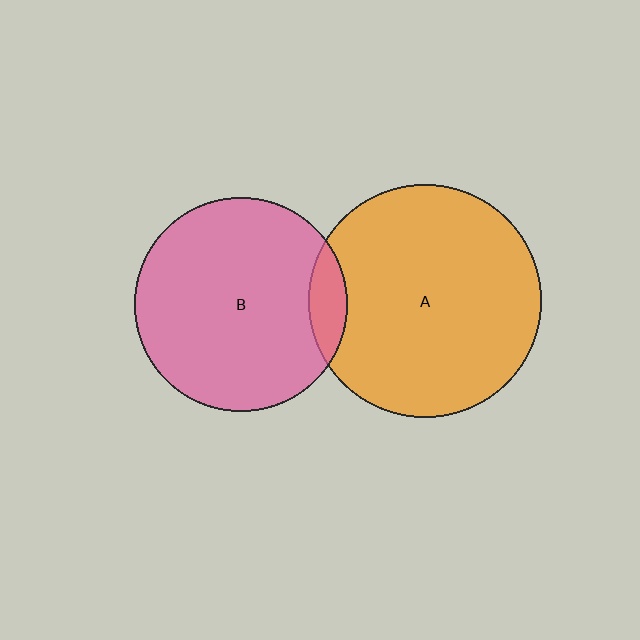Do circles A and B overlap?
Yes.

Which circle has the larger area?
Circle A (orange).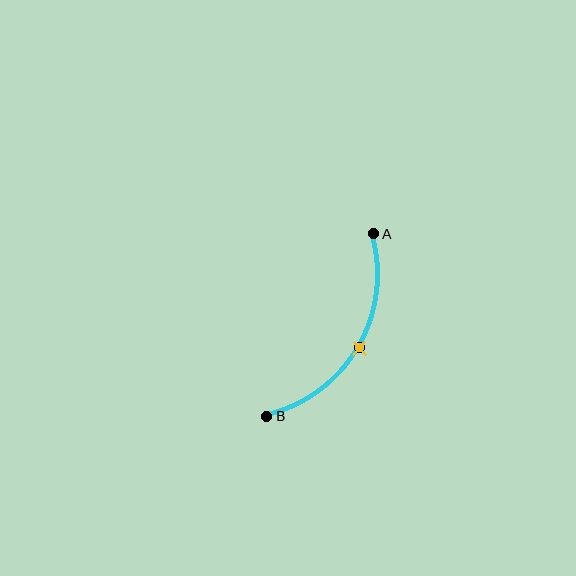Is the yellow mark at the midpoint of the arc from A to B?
Yes. The yellow mark lies on the arc at equal arc-length from both A and B — it is the arc midpoint.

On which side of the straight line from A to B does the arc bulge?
The arc bulges to the right of the straight line connecting A and B.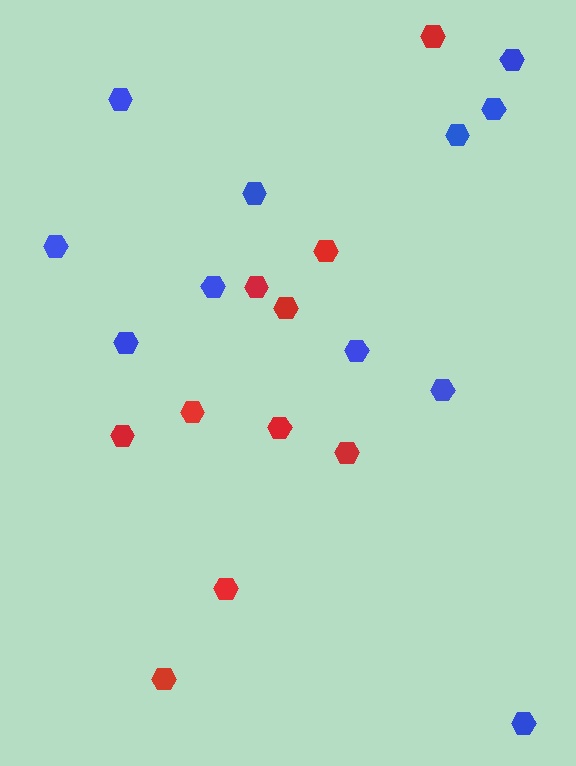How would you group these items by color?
There are 2 groups: one group of blue hexagons (11) and one group of red hexagons (10).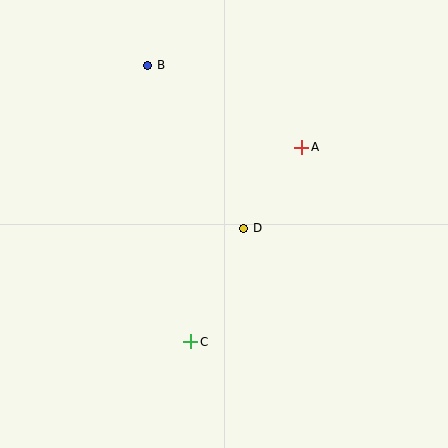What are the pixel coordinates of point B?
Point B is at (148, 65).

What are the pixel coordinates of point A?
Point A is at (302, 147).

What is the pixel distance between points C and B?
The distance between C and B is 280 pixels.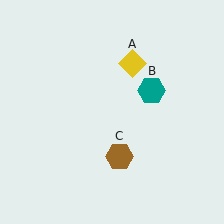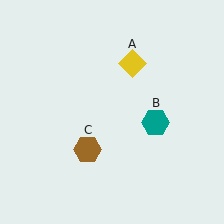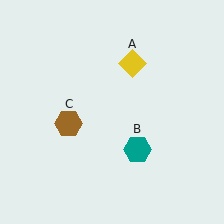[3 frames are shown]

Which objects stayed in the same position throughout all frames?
Yellow diamond (object A) remained stationary.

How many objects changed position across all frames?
2 objects changed position: teal hexagon (object B), brown hexagon (object C).